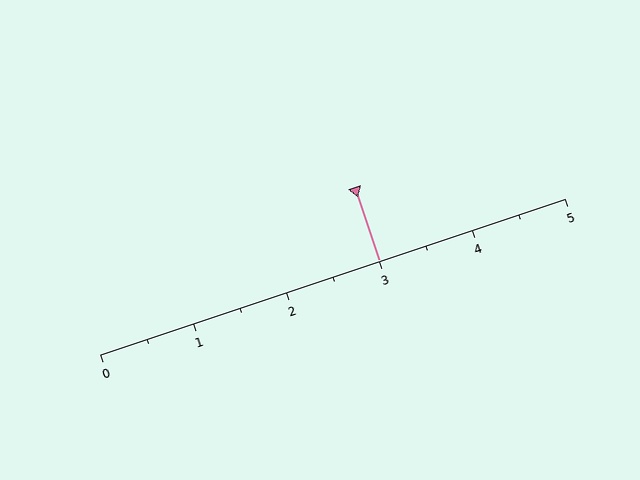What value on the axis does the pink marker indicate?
The marker indicates approximately 3.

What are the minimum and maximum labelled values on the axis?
The axis runs from 0 to 5.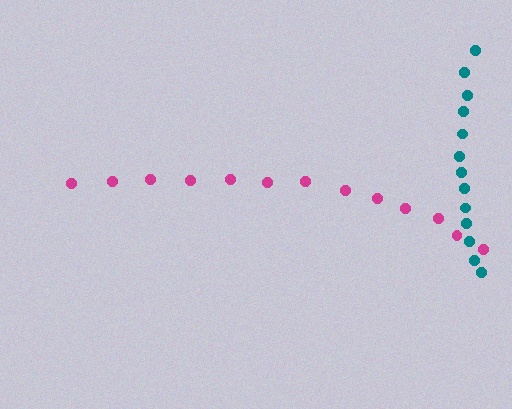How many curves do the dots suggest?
There are 2 distinct paths.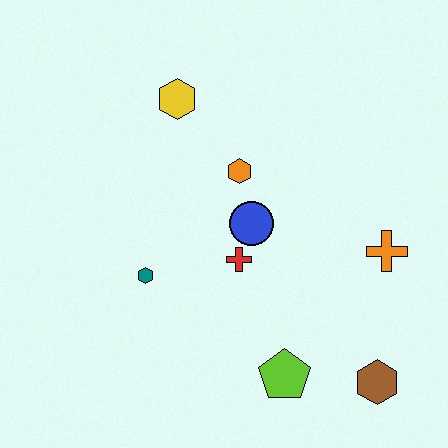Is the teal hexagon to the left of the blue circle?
Yes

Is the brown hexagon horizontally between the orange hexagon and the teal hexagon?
No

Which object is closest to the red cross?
The blue circle is closest to the red cross.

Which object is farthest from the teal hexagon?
The brown hexagon is farthest from the teal hexagon.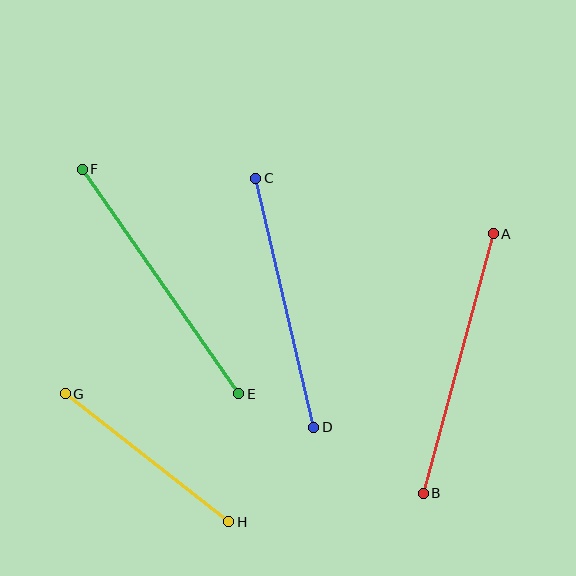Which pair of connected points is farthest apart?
Points E and F are farthest apart.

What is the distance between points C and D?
The distance is approximately 256 pixels.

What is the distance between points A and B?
The distance is approximately 268 pixels.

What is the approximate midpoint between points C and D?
The midpoint is at approximately (285, 303) pixels.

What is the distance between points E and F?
The distance is approximately 274 pixels.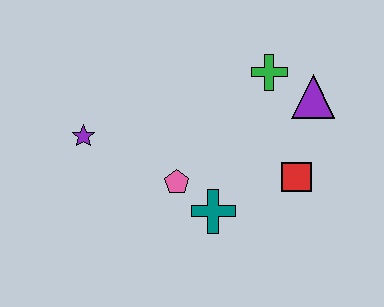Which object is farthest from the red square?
The purple star is farthest from the red square.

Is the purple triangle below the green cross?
Yes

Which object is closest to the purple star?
The pink pentagon is closest to the purple star.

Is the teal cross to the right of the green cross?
No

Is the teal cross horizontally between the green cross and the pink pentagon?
Yes